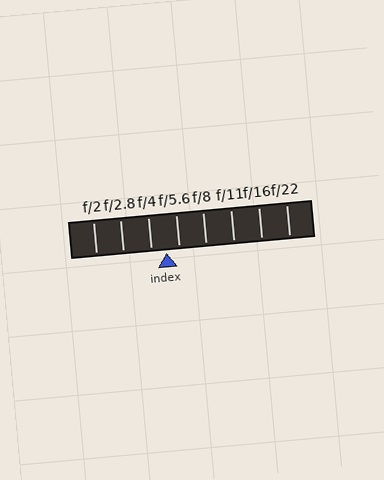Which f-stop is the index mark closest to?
The index mark is closest to f/5.6.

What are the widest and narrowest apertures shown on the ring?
The widest aperture shown is f/2 and the narrowest is f/22.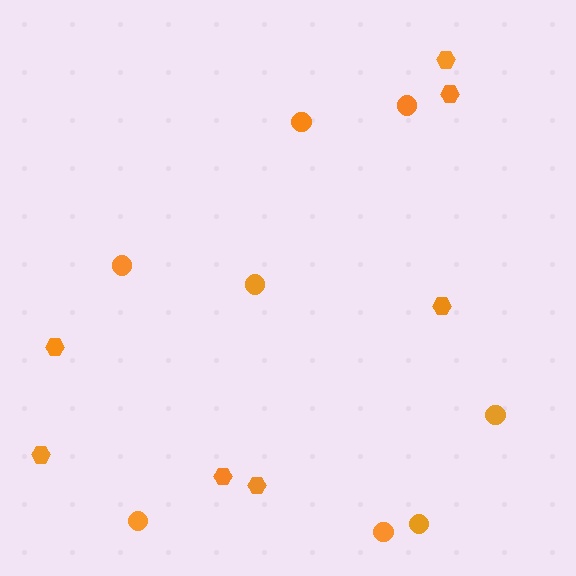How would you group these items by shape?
There are 2 groups: one group of hexagons (7) and one group of circles (8).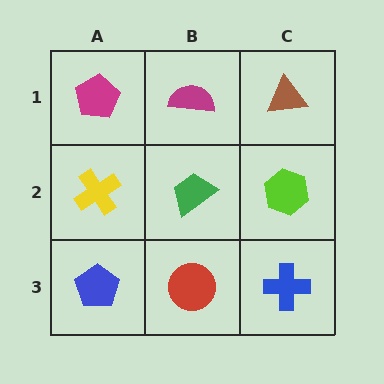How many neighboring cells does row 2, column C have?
3.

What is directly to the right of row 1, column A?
A magenta semicircle.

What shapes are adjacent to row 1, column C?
A lime hexagon (row 2, column C), a magenta semicircle (row 1, column B).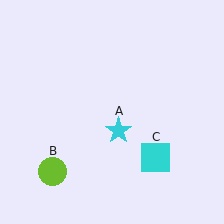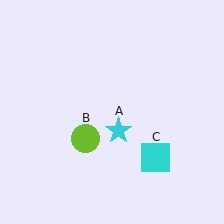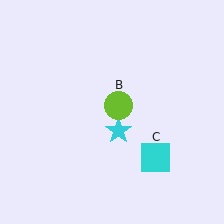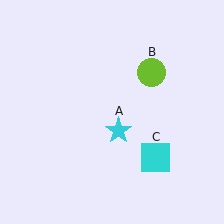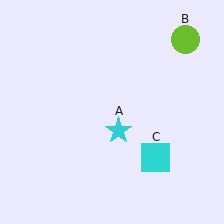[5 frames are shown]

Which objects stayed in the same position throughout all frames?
Cyan star (object A) and cyan square (object C) remained stationary.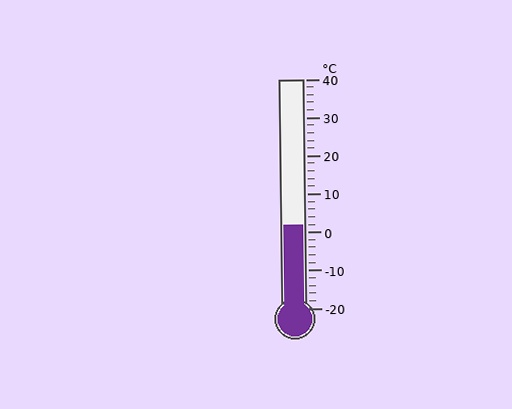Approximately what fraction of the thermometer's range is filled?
The thermometer is filled to approximately 35% of its range.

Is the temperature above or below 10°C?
The temperature is below 10°C.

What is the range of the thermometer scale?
The thermometer scale ranges from -20°C to 40°C.